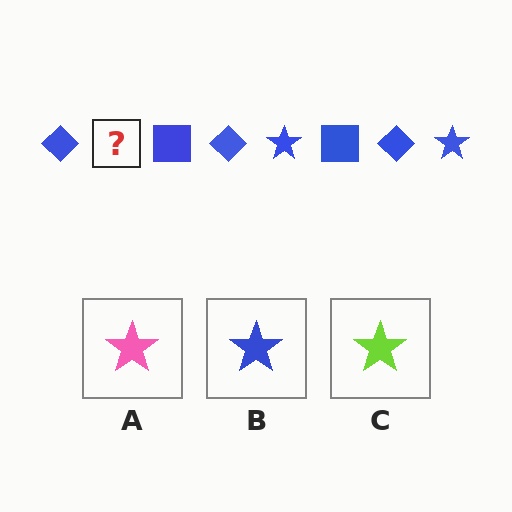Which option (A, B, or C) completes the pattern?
B.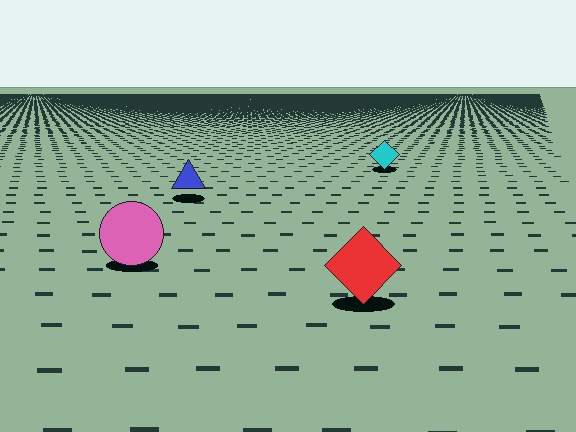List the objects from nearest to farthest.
From nearest to farthest: the red diamond, the pink circle, the blue triangle, the cyan diamond.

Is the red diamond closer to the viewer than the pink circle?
Yes. The red diamond is closer — you can tell from the texture gradient: the ground texture is coarser near it.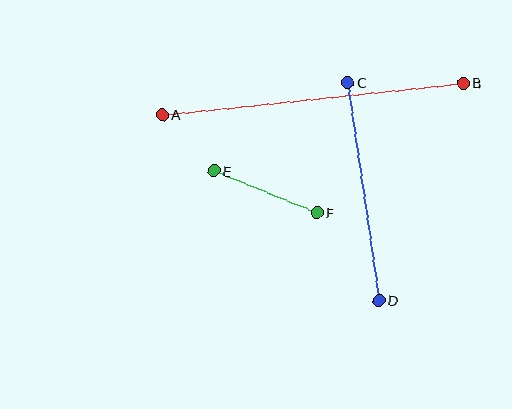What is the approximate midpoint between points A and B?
The midpoint is at approximately (313, 99) pixels.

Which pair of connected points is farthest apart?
Points A and B are farthest apart.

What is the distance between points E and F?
The distance is approximately 111 pixels.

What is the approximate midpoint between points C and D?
The midpoint is at approximately (363, 191) pixels.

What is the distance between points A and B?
The distance is approximately 302 pixels.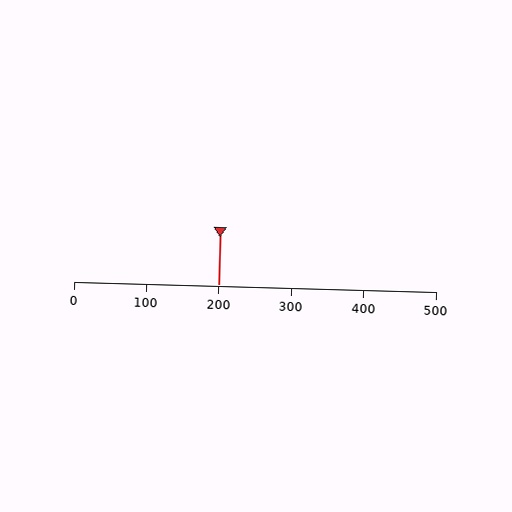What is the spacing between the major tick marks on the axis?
The major ticks are spaced 100 apart.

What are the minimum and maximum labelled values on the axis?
The axis runs from 0 to 500.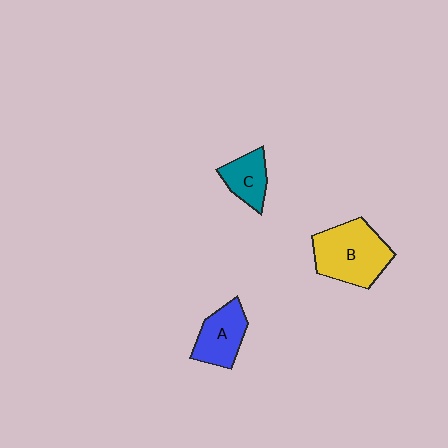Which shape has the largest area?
Shape B (yellow).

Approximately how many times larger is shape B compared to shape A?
Approximately 1.6 times.